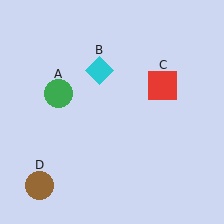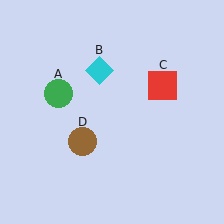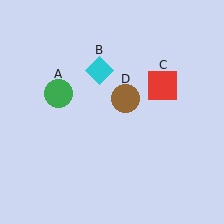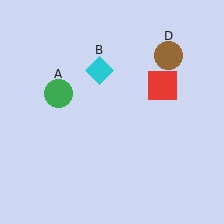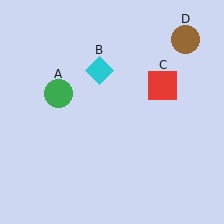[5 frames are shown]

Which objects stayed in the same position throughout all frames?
Green circle (object A) and cyan diamond (object B) and red square (object C) remained stationary.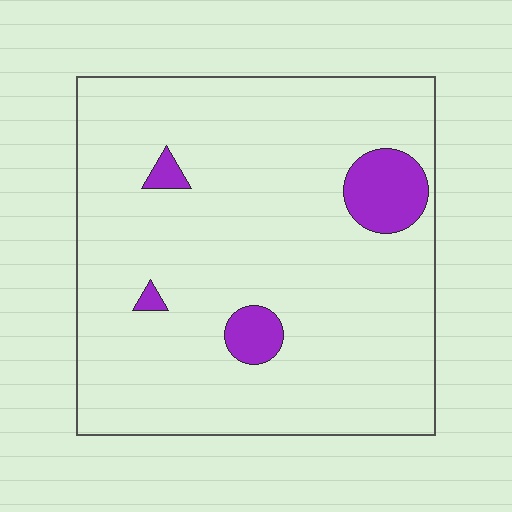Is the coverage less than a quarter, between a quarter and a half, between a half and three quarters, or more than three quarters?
Less than a quarter.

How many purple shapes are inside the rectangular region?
4.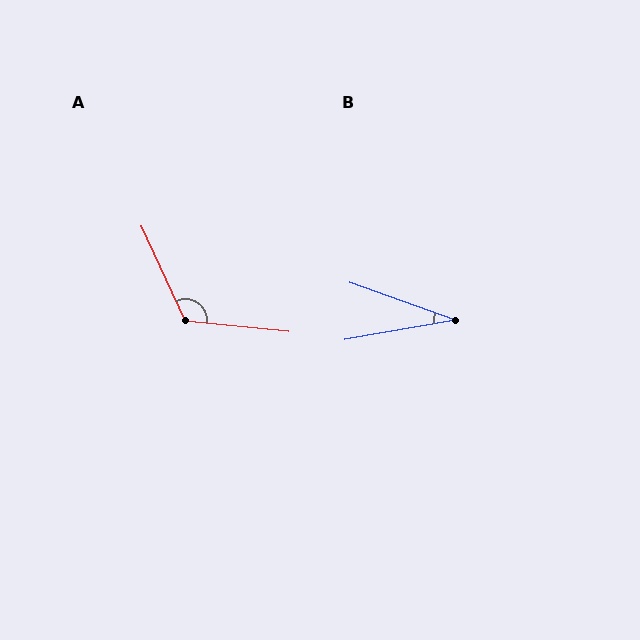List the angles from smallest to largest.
B (30°), A (121°).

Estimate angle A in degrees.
Approximately 121 degrees.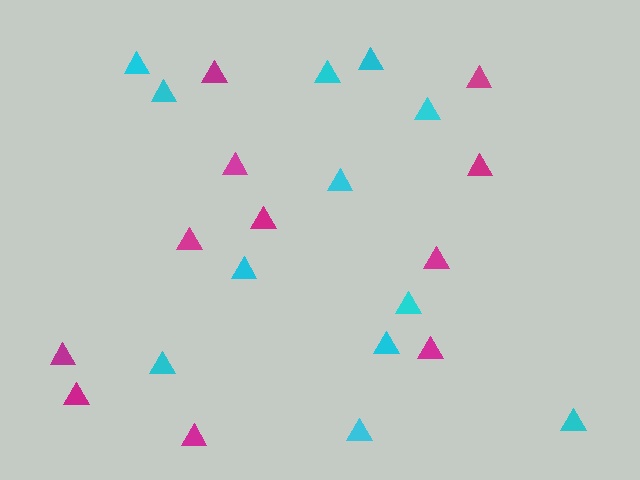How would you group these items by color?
There are 2 groups: one group of magenta triangles (11) and one group of cyan triangles (12).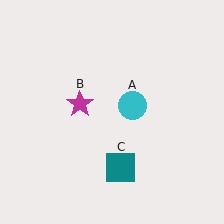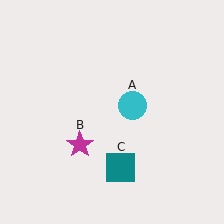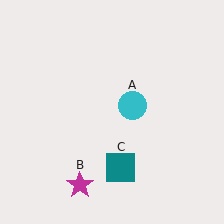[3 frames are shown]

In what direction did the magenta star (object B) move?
The magenta star (object B) moved down.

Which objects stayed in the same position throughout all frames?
Cyan circle (object A) and teal square (object C) remained stationary.